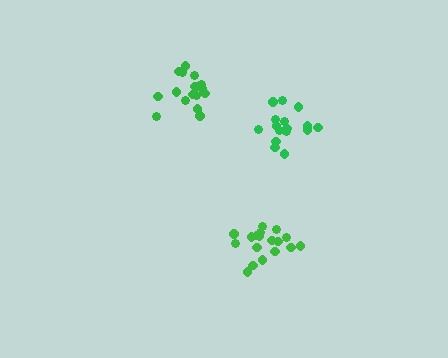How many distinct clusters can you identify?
There are 3 distinct clusters.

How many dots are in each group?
Group 1: 17 dots, Group 2: 16 dots, Group 3: 18 dots (51 total).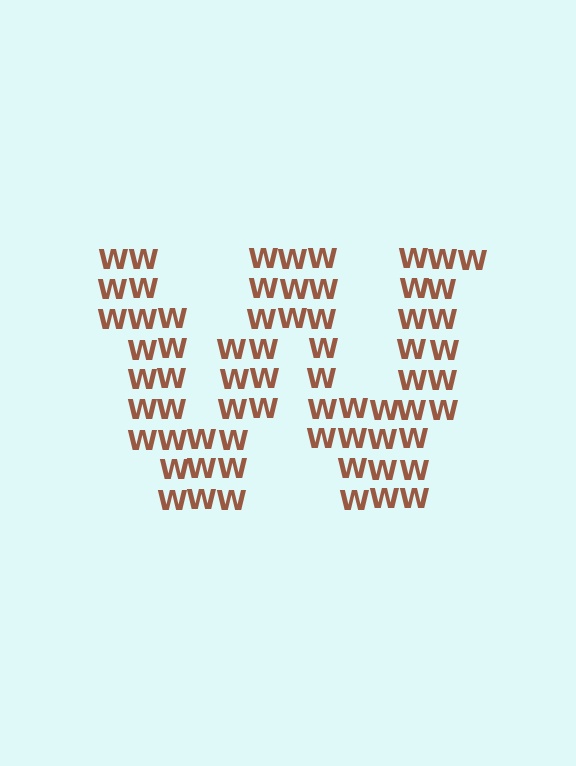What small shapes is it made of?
It is made of small letter W's.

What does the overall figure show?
The overall figure shows the letter W.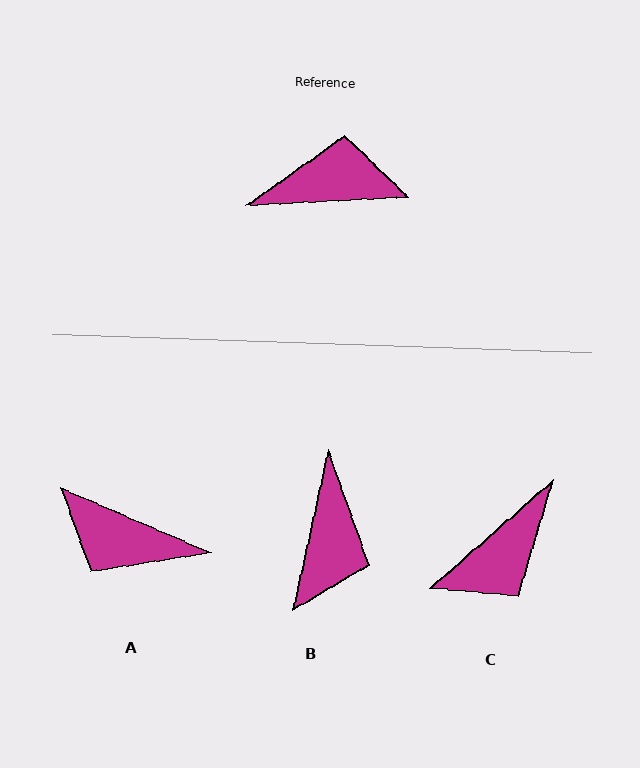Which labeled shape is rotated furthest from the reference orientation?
A, about 154 degrees away.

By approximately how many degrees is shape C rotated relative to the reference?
Approximately 141 degrees clockwise.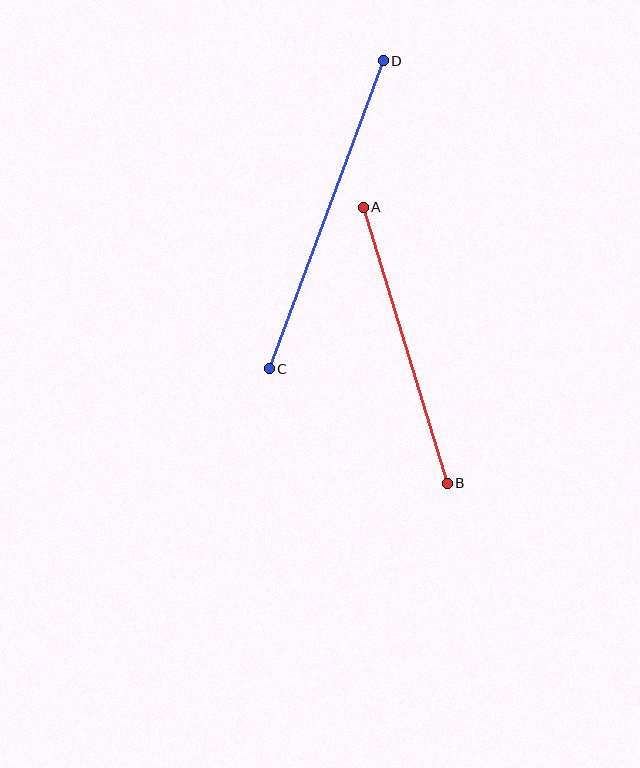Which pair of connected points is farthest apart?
Points C and D are farthest apart.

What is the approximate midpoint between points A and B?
The midpoint is at approximately (405, 345) pixels.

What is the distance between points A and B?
The distance is approximately 288 pixels.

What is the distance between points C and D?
The distance is approximately 328 pixels.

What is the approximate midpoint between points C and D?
The midpoint is at approximately (326, 215) pixels.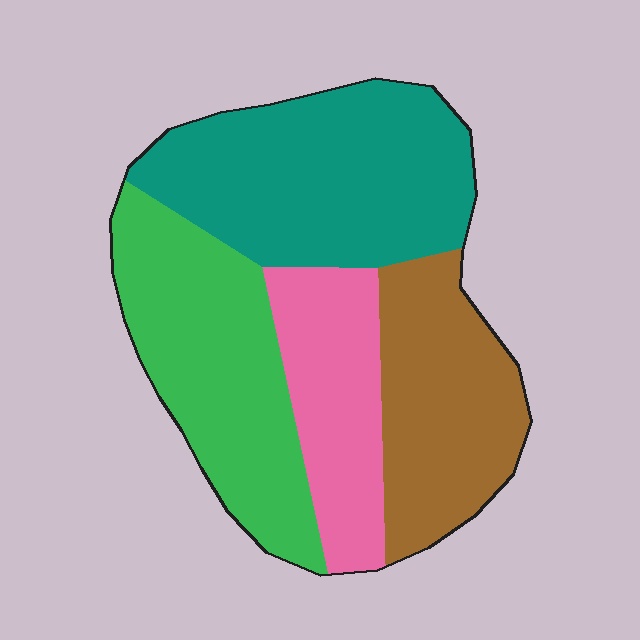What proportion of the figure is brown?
Brown covers roughly 20% of the figure.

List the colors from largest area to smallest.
From largest to smallest: teal, green, brown, pink.